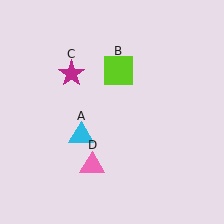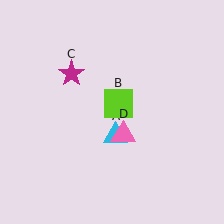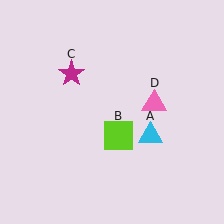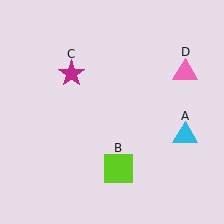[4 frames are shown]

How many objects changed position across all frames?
3 objects changed position: cyan triangle (object A), lime square (object B), pink triangle (object D).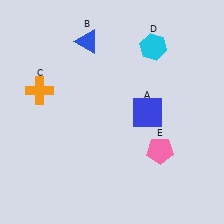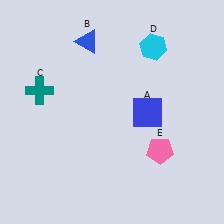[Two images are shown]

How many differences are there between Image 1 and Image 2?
There is 1 difference between the two images.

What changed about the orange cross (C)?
In Image 1, C is orange. In Image 2, it changed to teal.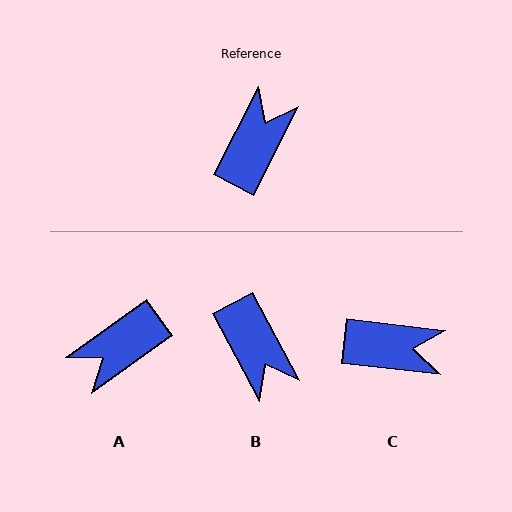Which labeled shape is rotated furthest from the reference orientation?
A, about 153 degrees away.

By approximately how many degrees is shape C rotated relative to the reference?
Approximately 70 degrees clockwise.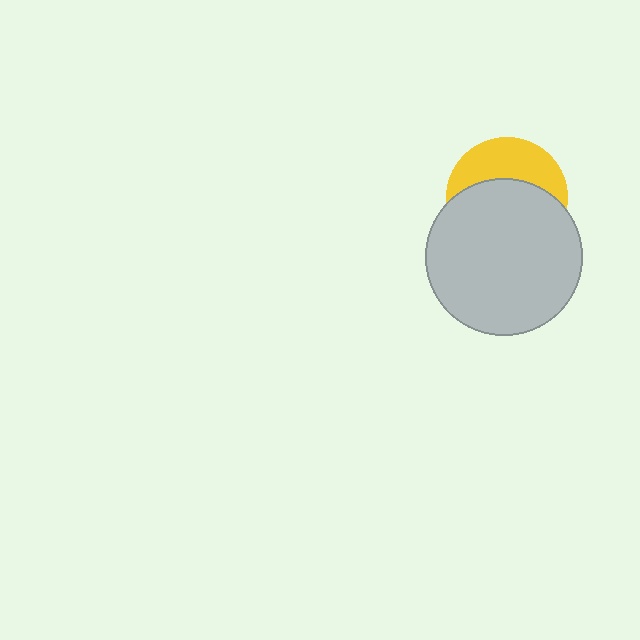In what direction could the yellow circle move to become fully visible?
The yellow circle could move up. That would shift it out from behind the light gray circle entirely.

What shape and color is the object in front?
The object in front is a light gray circle.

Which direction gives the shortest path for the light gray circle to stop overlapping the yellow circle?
Moving down gives the shortest separation.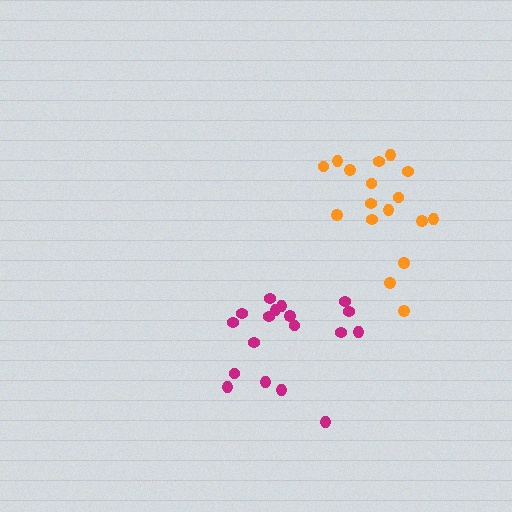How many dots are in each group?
Group 1: 18 dots, Group 2: 17 dots (35 total).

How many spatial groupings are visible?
There are 2 spatial groupings.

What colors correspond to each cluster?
The clusters are colored: magenta, orange.